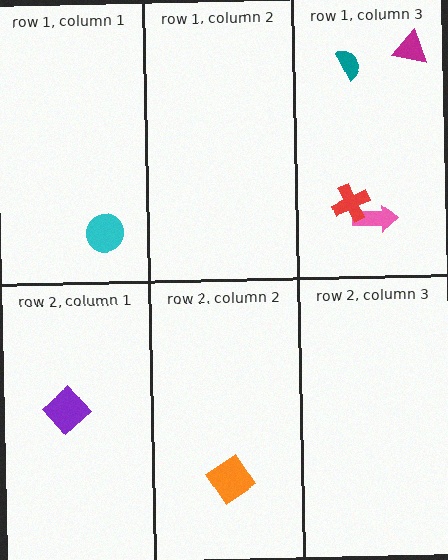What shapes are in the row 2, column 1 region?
The purple diamond.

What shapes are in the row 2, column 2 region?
The orange diamond.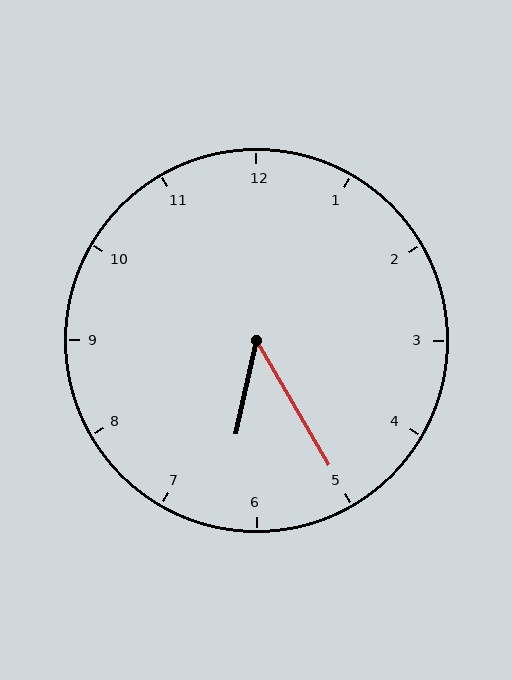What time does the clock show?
6:25.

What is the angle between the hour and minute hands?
Approximately 42 degrees.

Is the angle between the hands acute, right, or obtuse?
It is acute.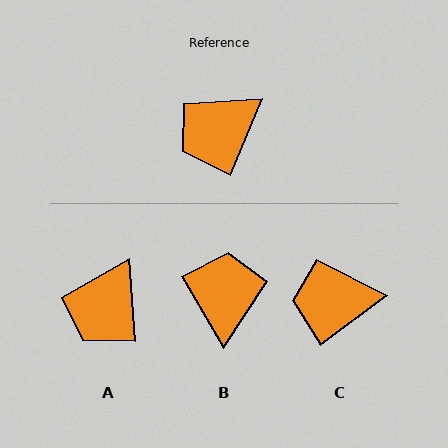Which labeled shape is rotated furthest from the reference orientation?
B, about 127 degrees away.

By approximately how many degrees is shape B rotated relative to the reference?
Approximately 127 degrees clockwise.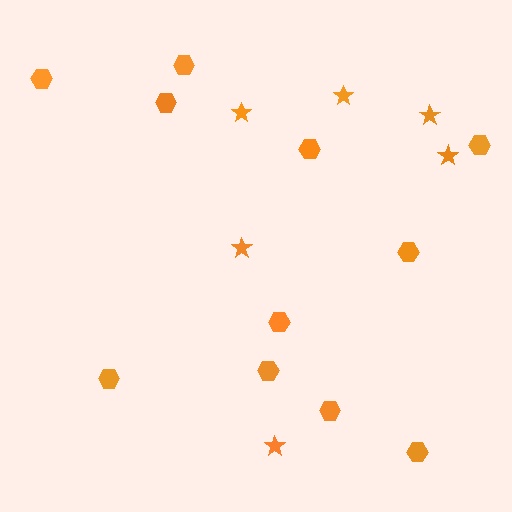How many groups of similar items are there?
There are 2 groups: one group of stars (6) and one group of hexagons (11).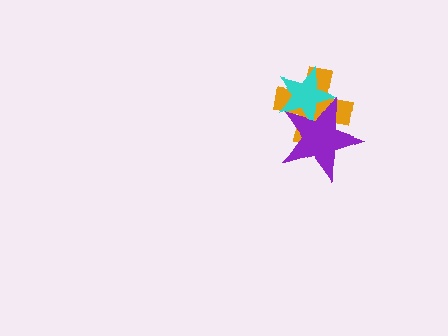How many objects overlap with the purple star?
2 objects overlap with the purple star.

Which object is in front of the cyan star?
The purple star is in front of the cyan star.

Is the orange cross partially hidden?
Yes, it is partially covered by another shape.